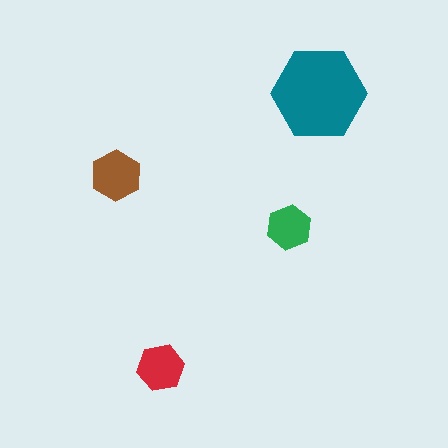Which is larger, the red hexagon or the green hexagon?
The red one.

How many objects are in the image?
There are 4 objects in the image.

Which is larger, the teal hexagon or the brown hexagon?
The teal one.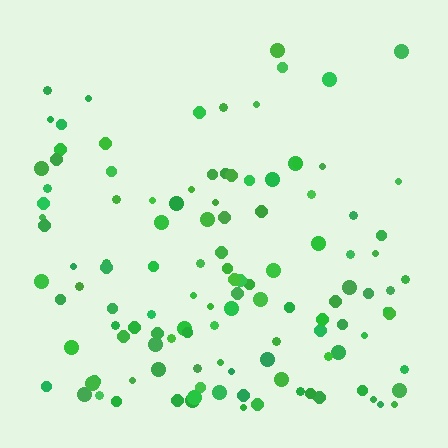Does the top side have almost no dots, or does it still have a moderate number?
Still a moderate number, just noticeably fewer than the bottom.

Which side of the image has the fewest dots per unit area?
The top.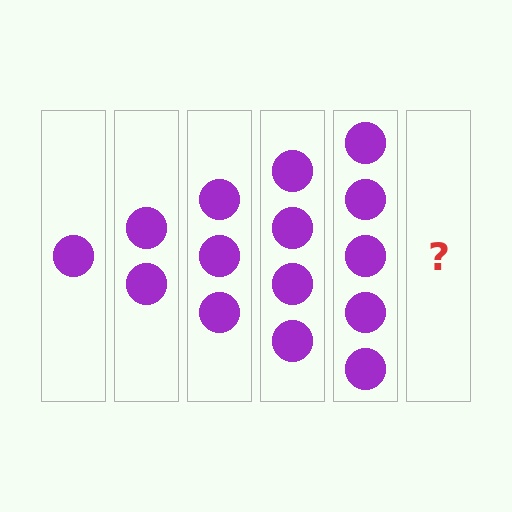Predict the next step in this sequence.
The next step is 6 circles.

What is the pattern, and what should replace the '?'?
The pattern is that each step adds one more circle. The '?' should be 6 circles.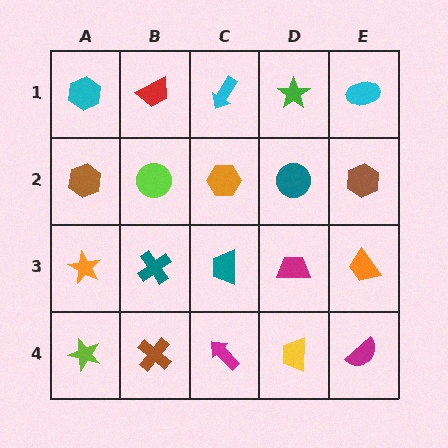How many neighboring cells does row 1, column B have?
3.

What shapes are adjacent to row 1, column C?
An orange hexagon (row 2, column C), a red trapezoid (row 1, column B), a green star (row 1, column D).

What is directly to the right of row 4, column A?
A brown cross.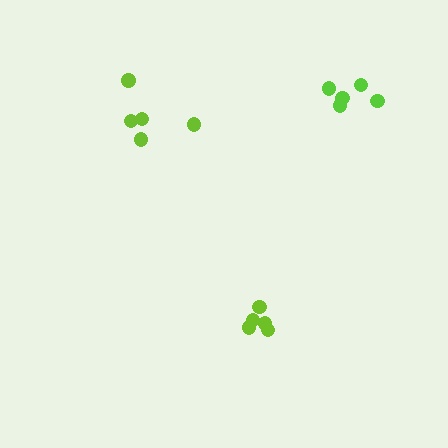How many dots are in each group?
Group 1: 5 dots, Group 2: 5 dots, Group 3: 5 dots (15 total).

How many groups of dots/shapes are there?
There are 3 groups.